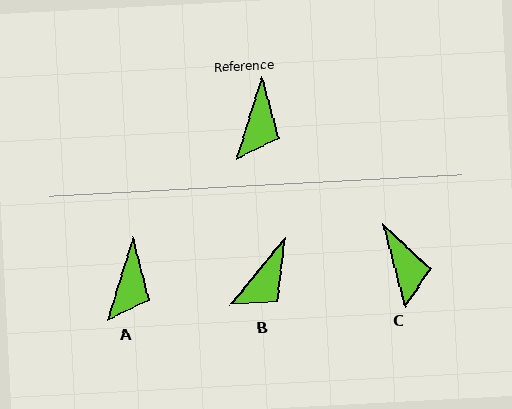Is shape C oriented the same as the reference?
No, it is off by about 32 degrees.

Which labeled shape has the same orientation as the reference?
A.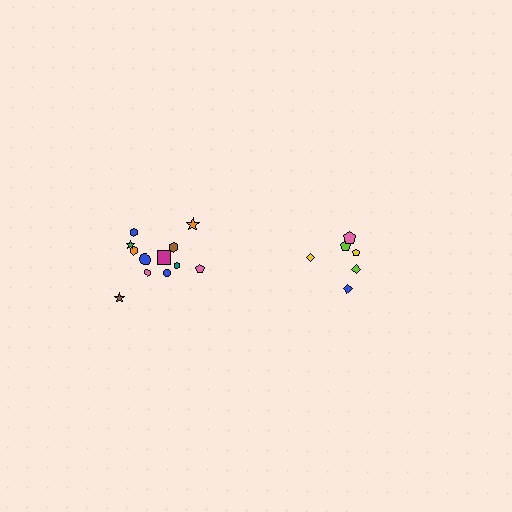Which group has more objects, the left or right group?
The left group.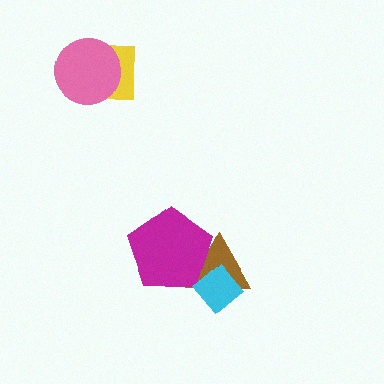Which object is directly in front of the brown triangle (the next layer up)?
The magenta pentagon is directly in front of the brown triangle.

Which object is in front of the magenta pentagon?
The cyan diamond is in front of the magenta pentagon.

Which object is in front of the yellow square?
The pink circle is in front of the yellow square.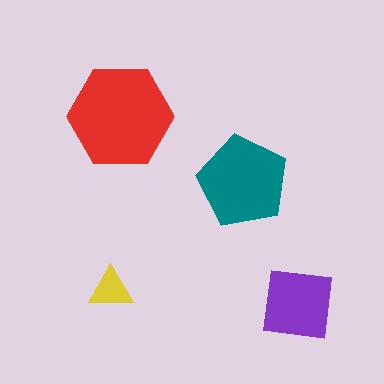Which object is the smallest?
The yellow triangle.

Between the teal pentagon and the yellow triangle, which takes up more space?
The teal pentagon.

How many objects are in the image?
There are 4 objects in the image.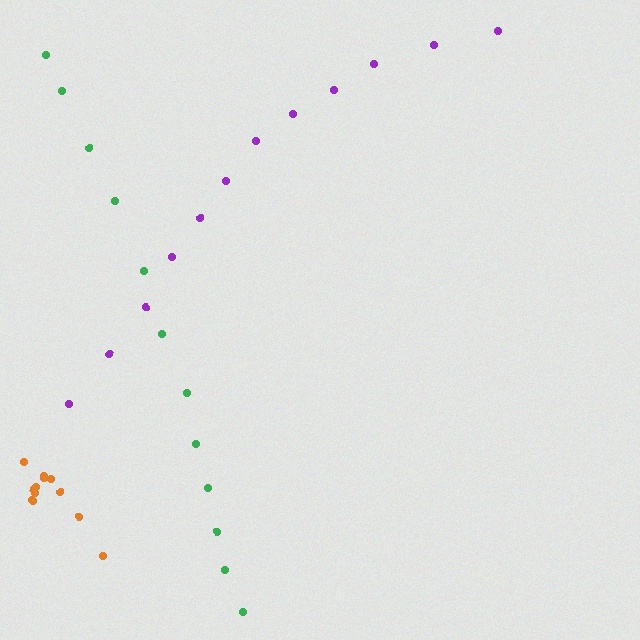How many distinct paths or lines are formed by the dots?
There are 3 distinct paths.